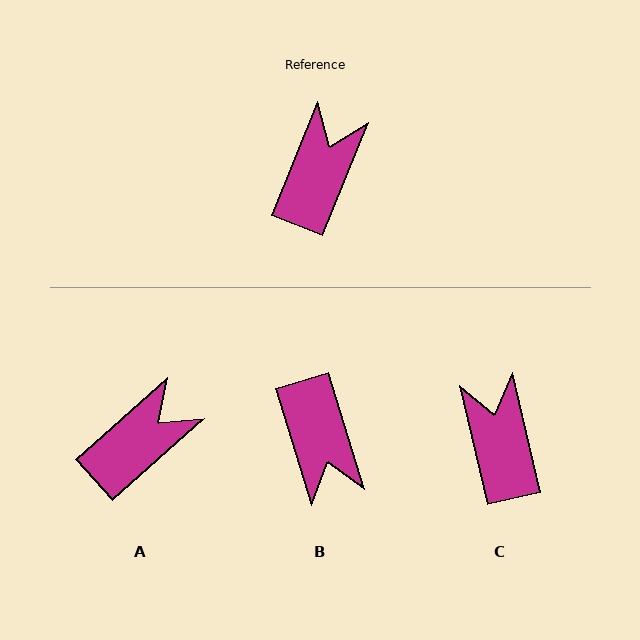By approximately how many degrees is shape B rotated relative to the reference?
Approximately 141 degrees clockwise.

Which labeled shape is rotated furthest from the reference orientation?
B, about 141 degrees away.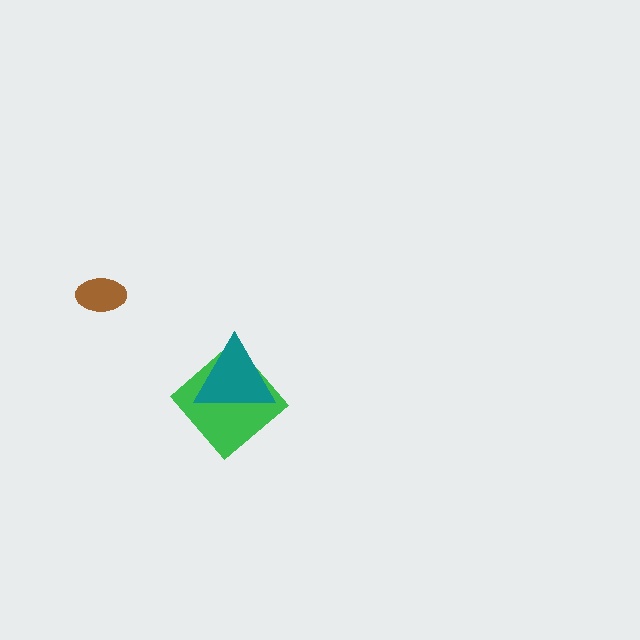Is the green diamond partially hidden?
Yes, it is partially covered by another shape.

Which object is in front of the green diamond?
The teal triangle is in front of the green diamond.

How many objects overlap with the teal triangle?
1 object overlaps with the teal triangle.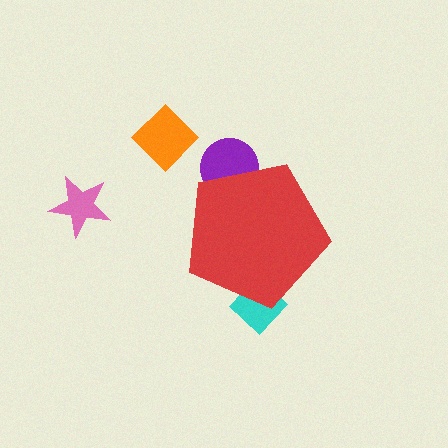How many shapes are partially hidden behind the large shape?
2 shapes are partially hidden.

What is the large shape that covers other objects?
A red pentagon.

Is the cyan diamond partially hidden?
Yes, the cyan diamond is partially hidden behind the red pentagon.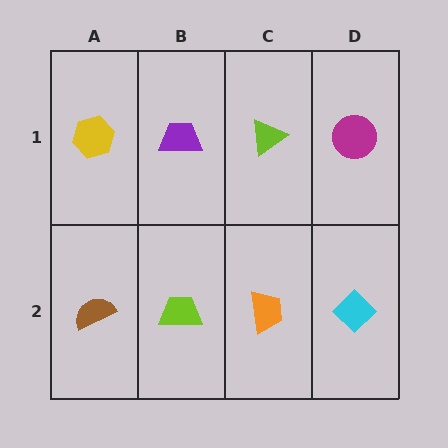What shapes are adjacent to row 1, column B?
A lime trapezoid (row 2, column B), a yellow hexagon (row 1, column A), a lime triangle (row 1, column C).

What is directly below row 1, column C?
An orange trapezoid.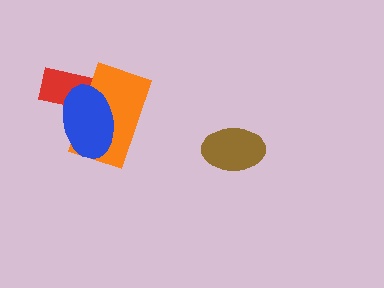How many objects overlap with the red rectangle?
2 objects overlap with the red rectangle.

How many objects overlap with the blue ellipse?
2 objects overlap with the blue ellipse.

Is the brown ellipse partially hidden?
No, no other shape covers it.